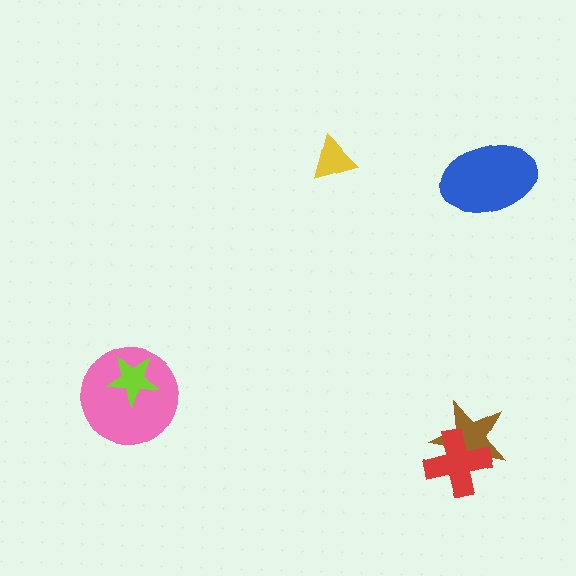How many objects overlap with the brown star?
1 object overlaps with the brown star.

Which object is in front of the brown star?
The red cross is in front of the brown star.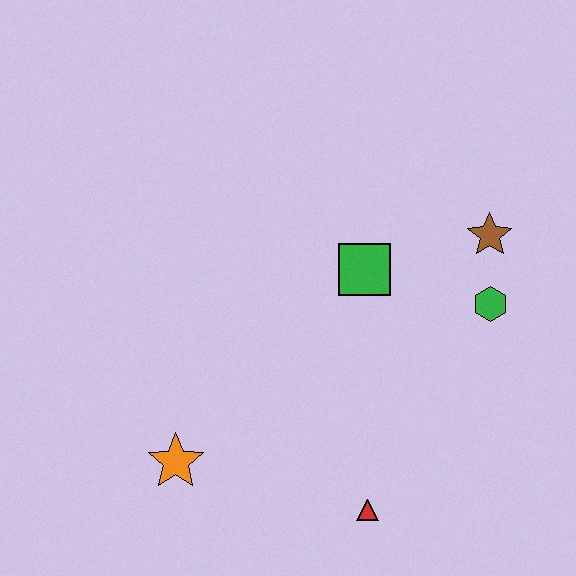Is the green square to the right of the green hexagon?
No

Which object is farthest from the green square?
The orange star is farthest from the green square.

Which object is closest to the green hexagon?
The brown star is closest to the green hexagon.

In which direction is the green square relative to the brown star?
The green square is to the left of the brown star.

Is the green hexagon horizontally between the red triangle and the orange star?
No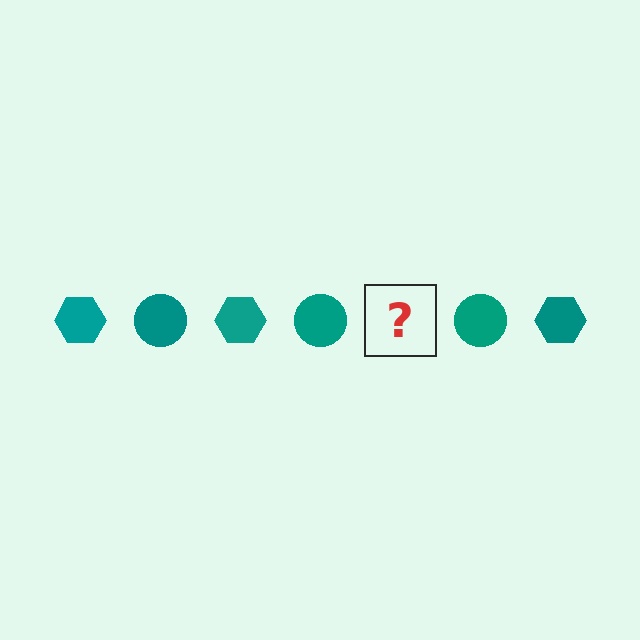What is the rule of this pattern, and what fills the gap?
The rule is that the pattern cycles through hexagon, circle shapes in teal. The gap should be filled with a teal hexagon.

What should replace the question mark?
The question mark should be replaced with a teal hexagon.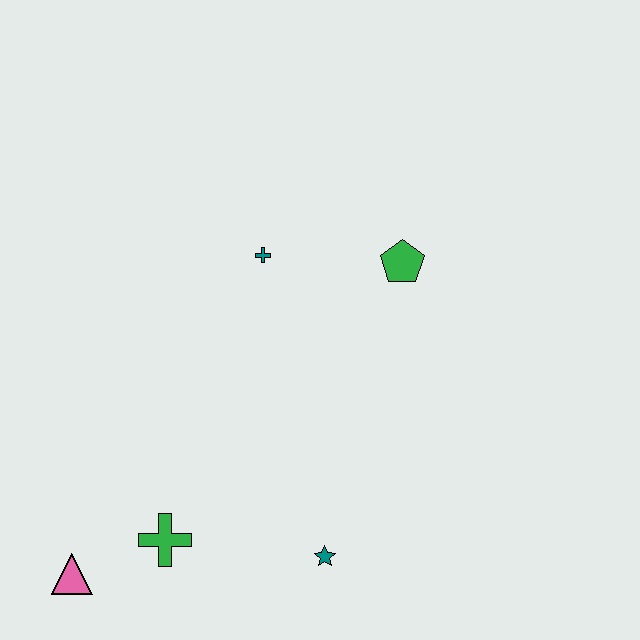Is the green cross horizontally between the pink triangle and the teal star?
Yes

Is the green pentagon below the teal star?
No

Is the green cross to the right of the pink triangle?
Yes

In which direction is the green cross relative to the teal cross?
The green cross is below the teal cross.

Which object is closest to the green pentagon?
The teal cross is closest to the green pentagon.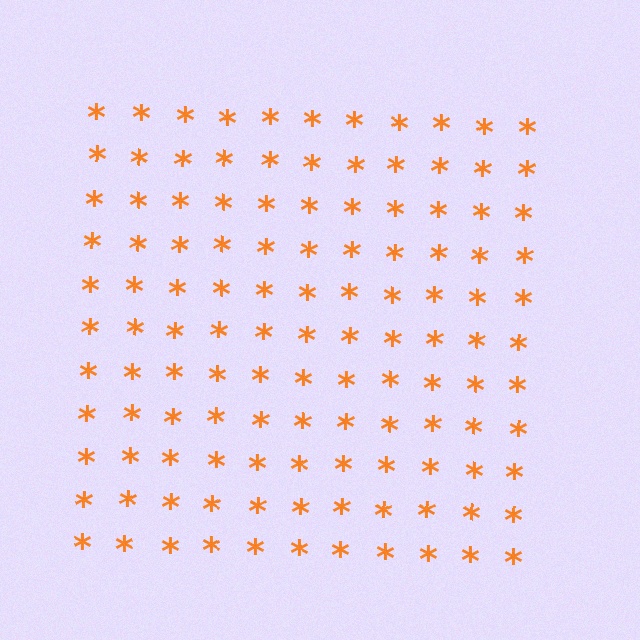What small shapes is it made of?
It is made of small asterisks.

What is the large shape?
The large shape is a square.